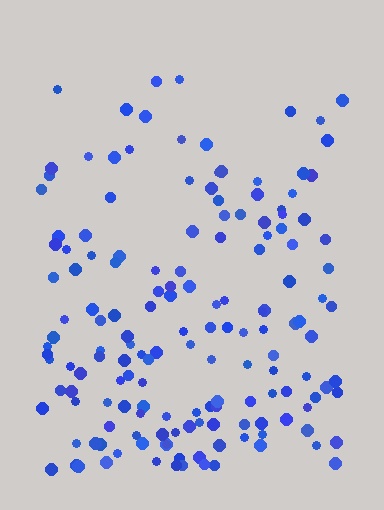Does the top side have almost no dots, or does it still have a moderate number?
Still a moderate number, just noticeably fewer than the bottom.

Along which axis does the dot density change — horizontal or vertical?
Vertical.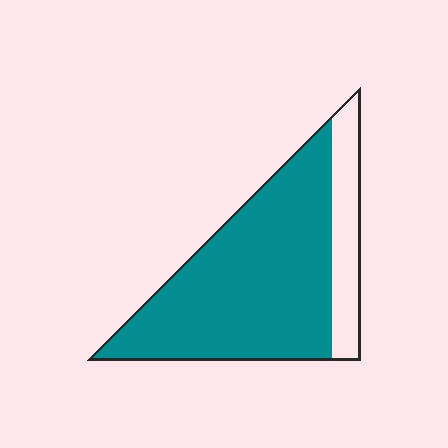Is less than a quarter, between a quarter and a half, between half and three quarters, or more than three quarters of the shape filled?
More than three quarters.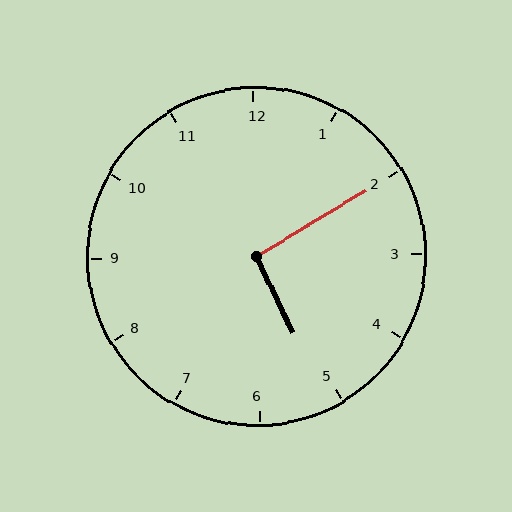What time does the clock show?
5:10.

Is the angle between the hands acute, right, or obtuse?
It is right.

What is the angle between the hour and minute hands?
Approximately 95 degrees.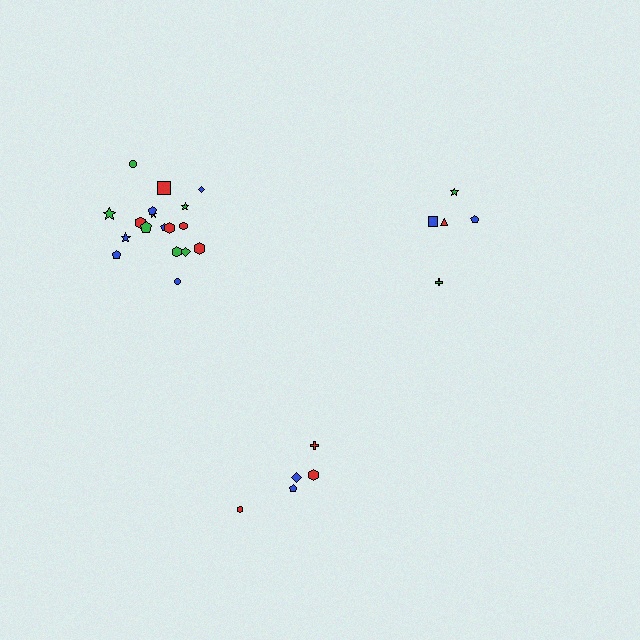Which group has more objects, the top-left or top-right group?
The top-left group.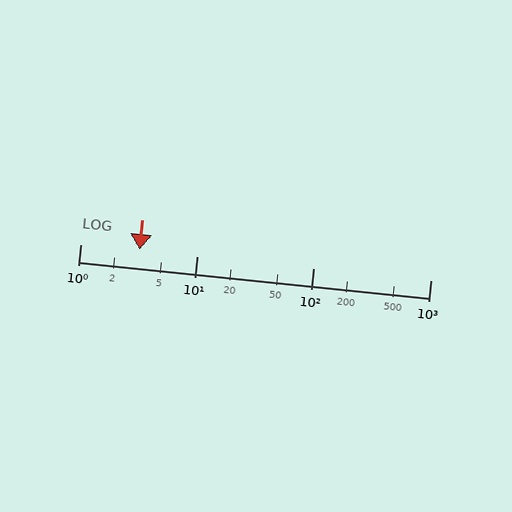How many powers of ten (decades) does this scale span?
The scale spans 3 decades, from 1 to 1000.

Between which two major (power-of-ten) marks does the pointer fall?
The pointer is between 1 and 10.